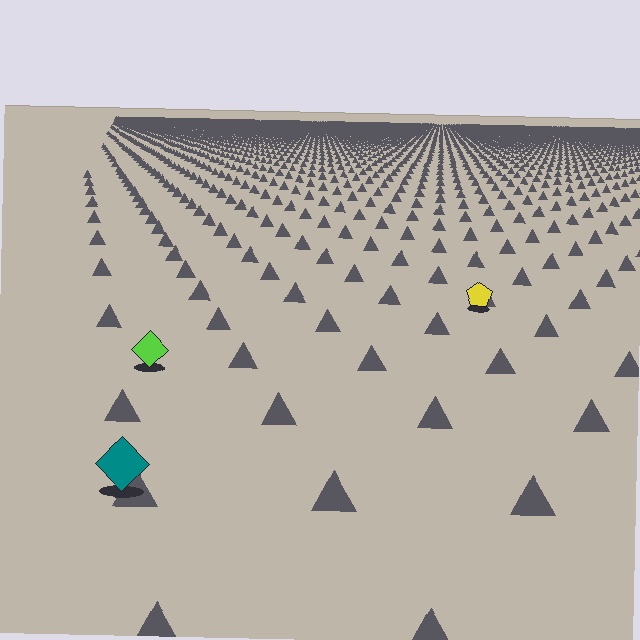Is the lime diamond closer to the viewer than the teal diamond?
No. The teal diamond is closer — you can tell from the texture gradient: the ground texture is coarser near it.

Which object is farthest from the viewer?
The yellow pentagon is farthest from the viewer. It appears smaller and the ground texture around it is denser.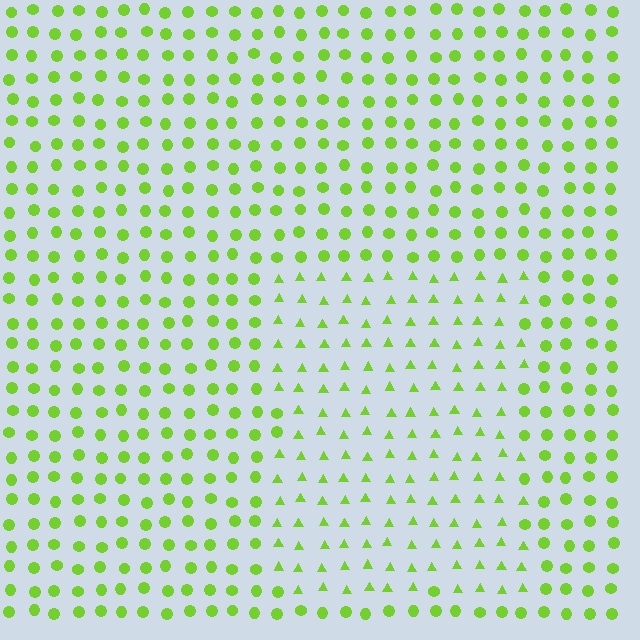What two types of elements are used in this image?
The image uses triangles inside the rectangle region and circles outside it.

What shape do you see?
I see a rectangle.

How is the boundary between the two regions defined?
The boundary is defined by a change in element shape: triangles inside vs. circles outside. All elements share the same color and spacing.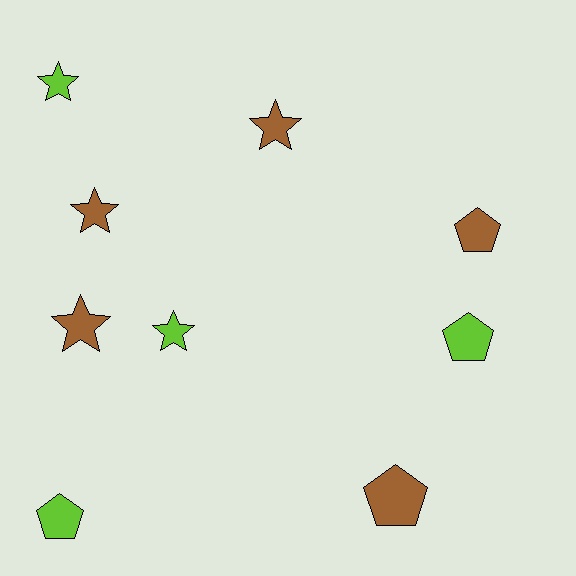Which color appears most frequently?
Brown, with 5 objects.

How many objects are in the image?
There are 9 objects.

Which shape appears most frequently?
Star, with 5 objects.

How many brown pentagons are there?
There are 2 brown pentagons.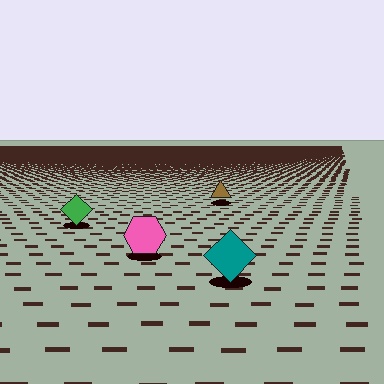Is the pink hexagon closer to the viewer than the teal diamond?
No. The teal diamond is closer — you can tell from the texture gradient: the ground texture is coarser near it.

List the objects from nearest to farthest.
From nearest to farthest: the teal diamond, the pink hexagon, the green diamond, the brown triangle.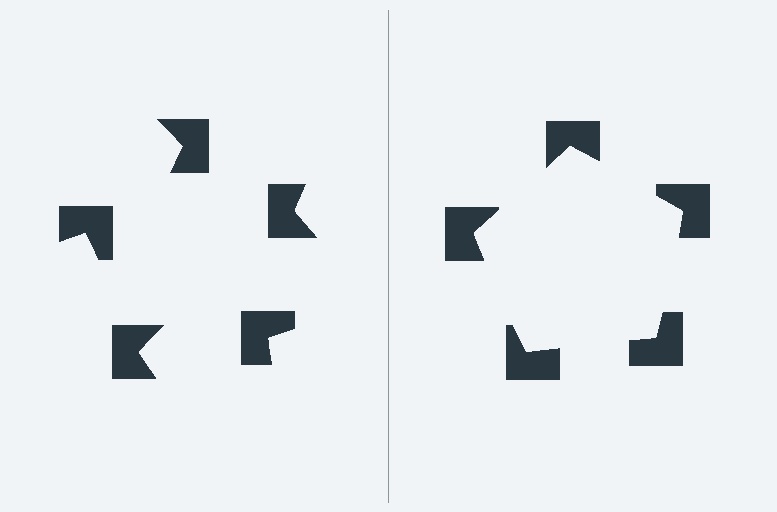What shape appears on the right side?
An illusory pentagon.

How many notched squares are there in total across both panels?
10 — 5 on each side.